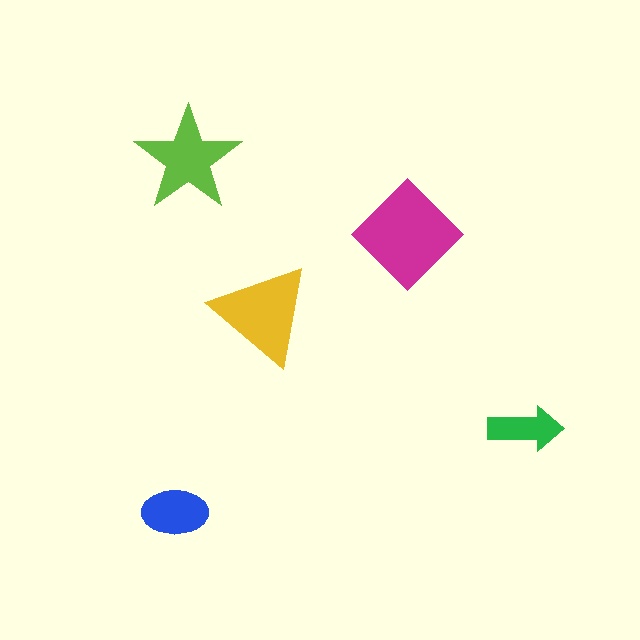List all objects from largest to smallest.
The magenta diamond, the yellow triangle, the lime star, the blue ellipse, the green arrow.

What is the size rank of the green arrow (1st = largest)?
5th.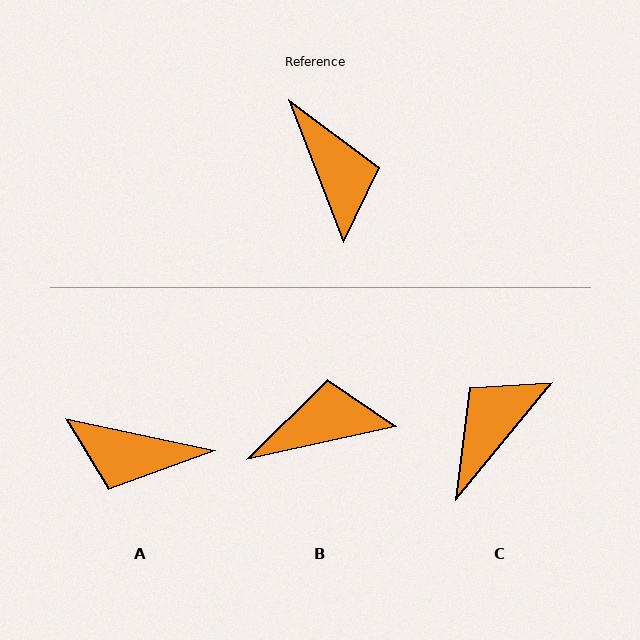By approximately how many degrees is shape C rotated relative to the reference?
Approximately 120 degrees counter-clockwise.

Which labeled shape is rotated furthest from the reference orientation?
A, about 123 degrees away.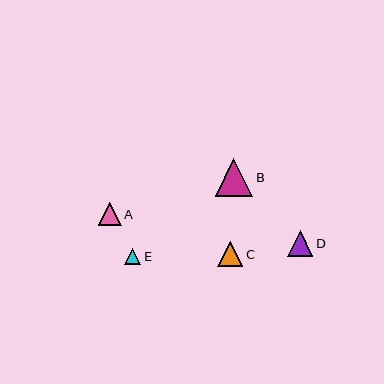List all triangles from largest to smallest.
From largest to smallest: B, D, C, A, E.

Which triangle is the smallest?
Triangle E is the smallest with a size of approximately 16 pixels.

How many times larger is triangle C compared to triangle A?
Triangle C is approximately 1.1 times the size of triangle A.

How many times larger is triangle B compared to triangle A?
Triangle B is approximately 1.7 times the size of triangle A.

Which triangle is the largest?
Triangle B is the largest with a size of approximately 38 pixels.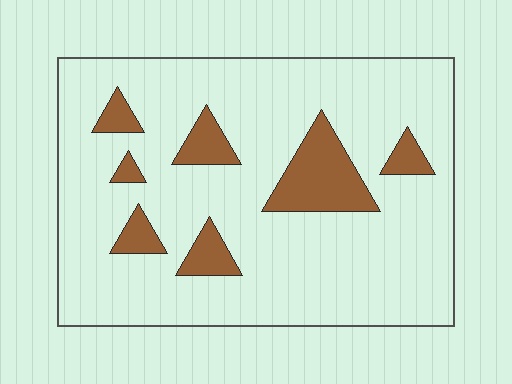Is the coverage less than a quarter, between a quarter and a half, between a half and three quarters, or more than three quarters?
Less than a quarter.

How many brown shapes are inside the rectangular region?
7.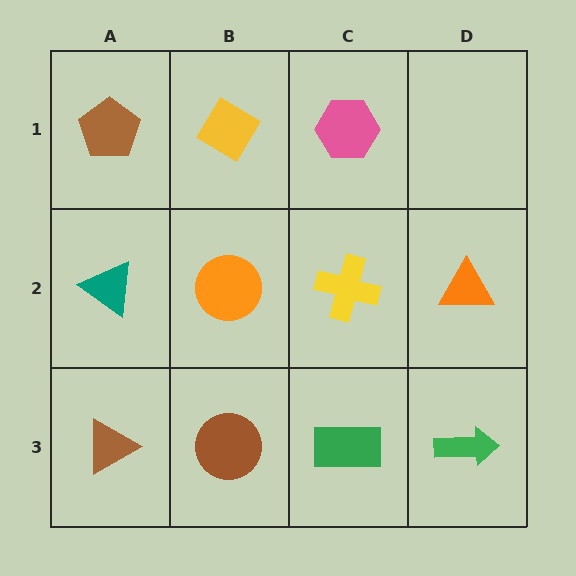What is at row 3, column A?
A brown triangle.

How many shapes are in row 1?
3 shapes.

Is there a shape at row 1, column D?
No, that cell is empty.